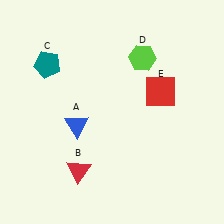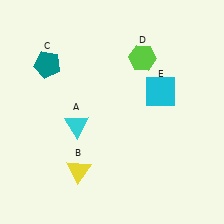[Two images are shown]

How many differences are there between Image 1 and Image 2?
There are 3 differences between the two images.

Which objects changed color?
A changed from blue to cyan. B changed from red to yellow. E changed from red to cyan.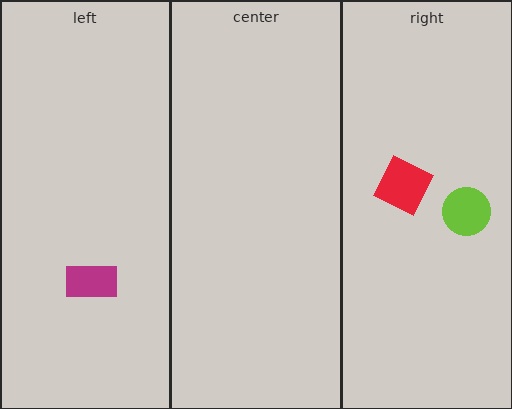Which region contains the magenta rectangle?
The left region.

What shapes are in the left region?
The magenta rectangle.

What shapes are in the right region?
The red square, the lime circle.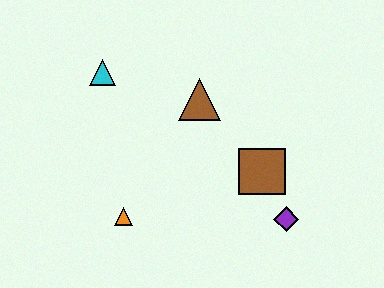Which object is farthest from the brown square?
The cyan triangle is farthest from the brown square.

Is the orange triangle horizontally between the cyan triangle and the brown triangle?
Yes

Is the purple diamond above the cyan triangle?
No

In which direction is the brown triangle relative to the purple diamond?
The brown triangle is above the purple diamond.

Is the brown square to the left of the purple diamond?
Yes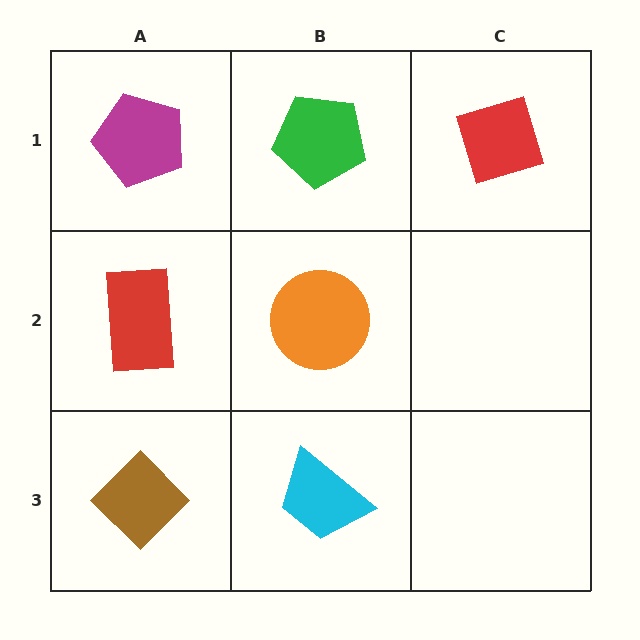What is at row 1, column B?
A green pentagon.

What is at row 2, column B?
An orange circle.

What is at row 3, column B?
A cyan trapezoid.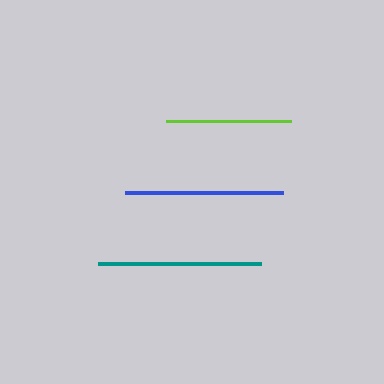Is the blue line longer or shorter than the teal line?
The teal line is longer than the blue line.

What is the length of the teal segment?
The teal segment is approximately 163 pixels long.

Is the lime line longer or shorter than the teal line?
The teal line is longer than the lime line.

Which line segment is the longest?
The teal line is the longest at approximately 163 pixels.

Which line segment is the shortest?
The lime line is the shortest at approximately 125 pixels.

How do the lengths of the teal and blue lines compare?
The teal and blue lines are approximately the same length.